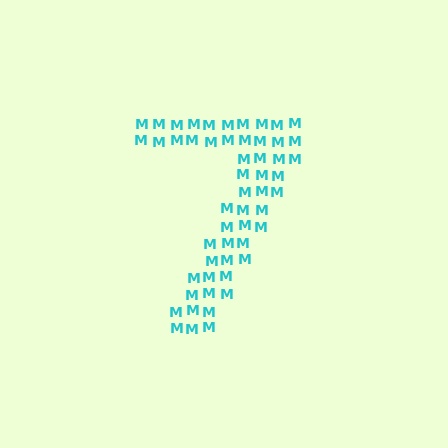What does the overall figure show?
The overall figure shows the digit 7.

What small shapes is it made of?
It is made of small letter M's.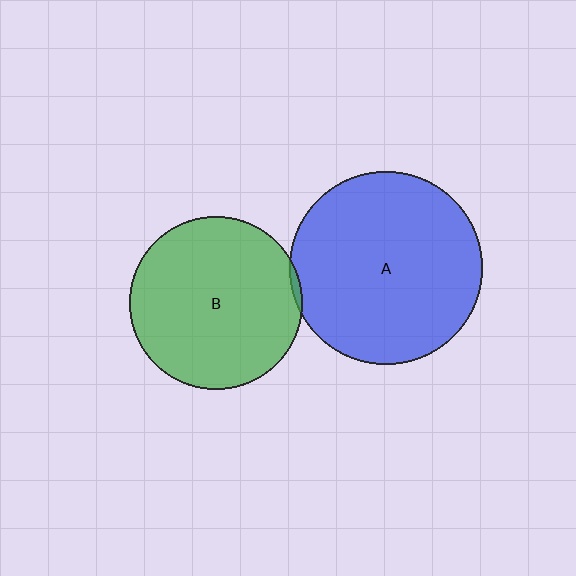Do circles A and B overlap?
Yes.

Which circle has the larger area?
Circle A (blue).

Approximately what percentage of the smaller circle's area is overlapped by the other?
Approximately 5%.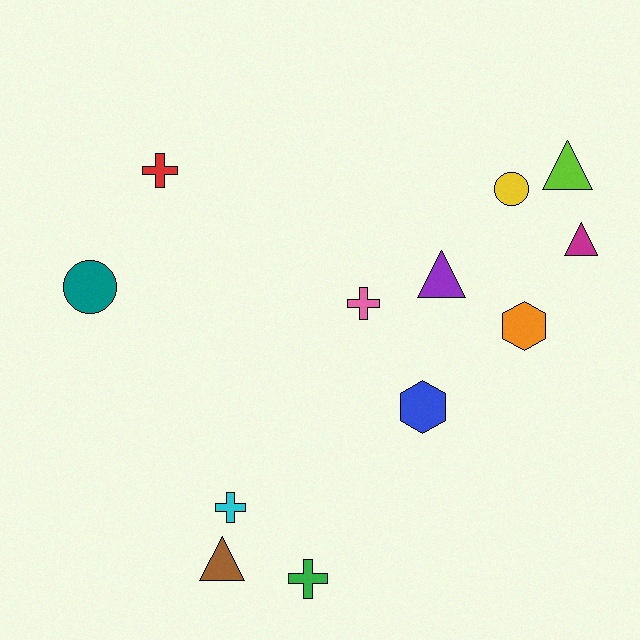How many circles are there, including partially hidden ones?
There are 2 circles.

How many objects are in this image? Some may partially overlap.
There are 12 objects.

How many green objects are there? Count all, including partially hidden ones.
There is 1 green object.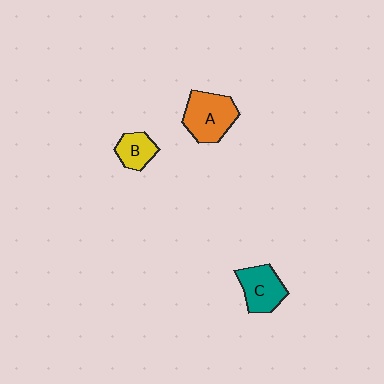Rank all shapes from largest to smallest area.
From largest to smallest: A (orange), C (teal), B (yellow).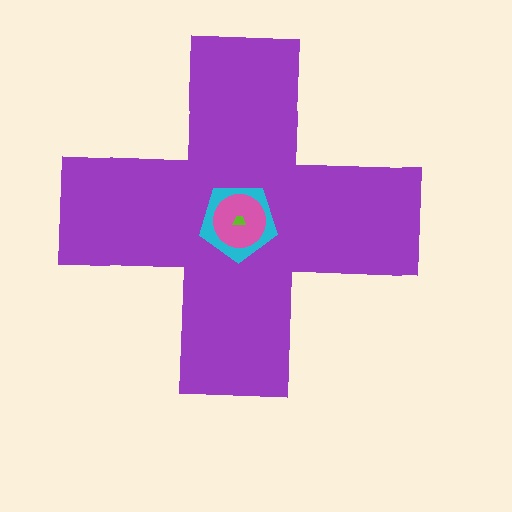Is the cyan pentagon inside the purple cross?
Yes.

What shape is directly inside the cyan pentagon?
The pink circle.